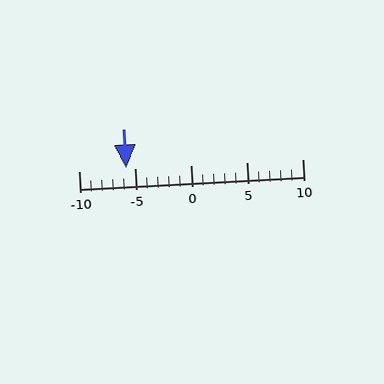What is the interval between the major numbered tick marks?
The major tick marks are spaced 5 units apart.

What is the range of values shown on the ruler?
The ruler shows values from -10 to 10.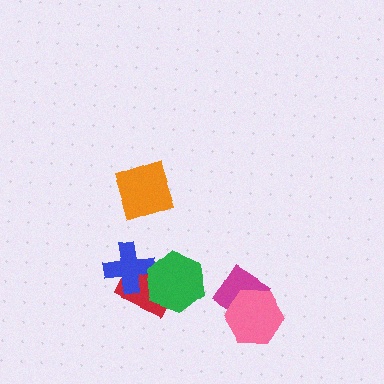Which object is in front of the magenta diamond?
The pink hexagon is in front of the magenta diamond.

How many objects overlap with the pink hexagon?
1 object overlaps with the pink hexagon.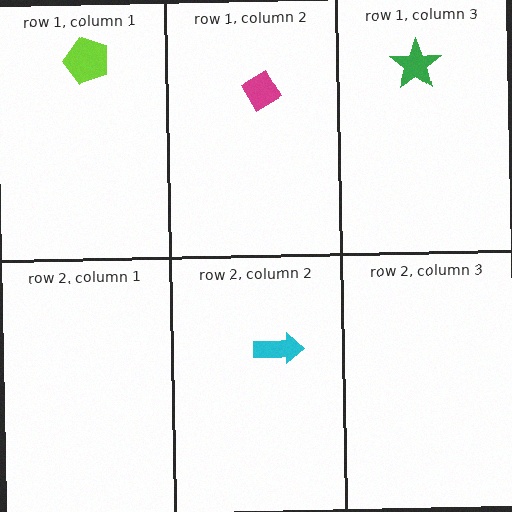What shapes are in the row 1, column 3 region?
The green star.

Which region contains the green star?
The row 1, column 3 region.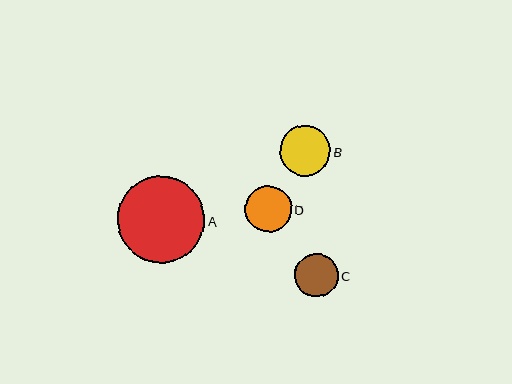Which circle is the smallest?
Circle C is the smallest with a size of approximately 43 pixels.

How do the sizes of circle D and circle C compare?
Circle D and circle C are approximately the same size.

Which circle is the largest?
Circle A is the largest with a size of approximately 87 pixels.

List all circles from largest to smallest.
From largest to smallest: A, B, D, C.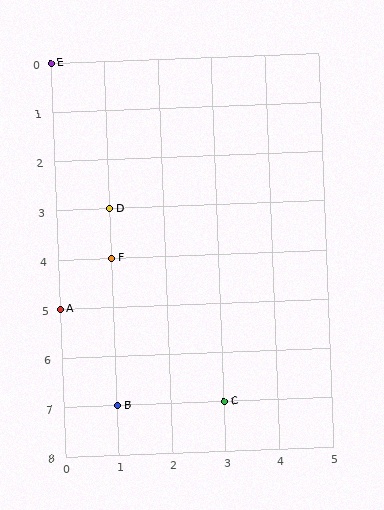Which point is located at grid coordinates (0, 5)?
Point A is at (0, 5).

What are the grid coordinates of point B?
Point B is at grid coordinates (1, 7).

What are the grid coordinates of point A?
Point A is at grid coordinates (0, 5).